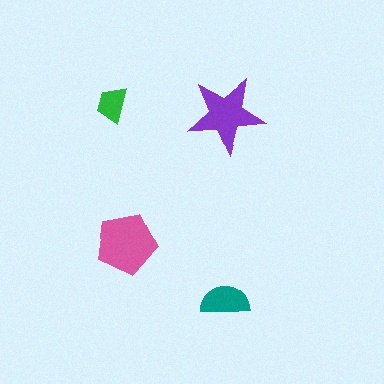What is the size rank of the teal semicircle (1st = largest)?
3rd.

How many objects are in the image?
There are 4 objects in the image.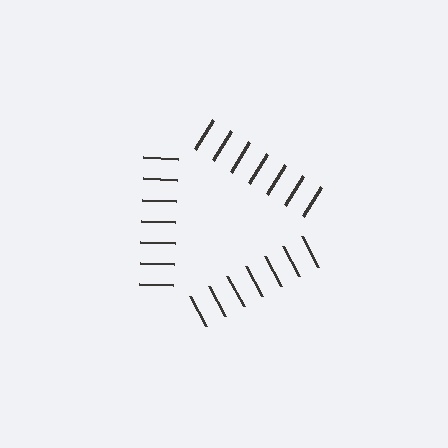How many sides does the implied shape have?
3 sides — the line-ends trace a triangle.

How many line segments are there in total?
21 — 7 along each of the 3 edges.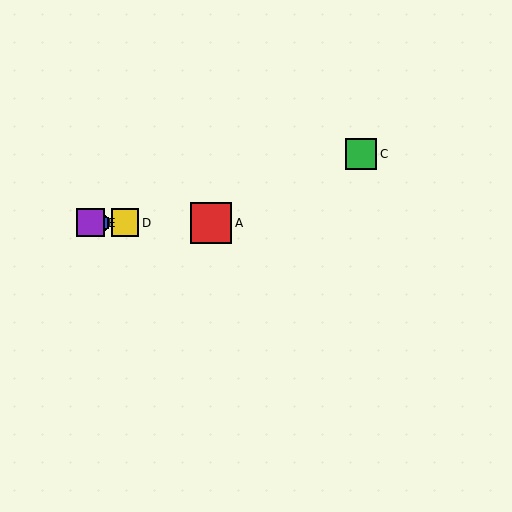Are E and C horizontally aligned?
No, E is at y≈223 and C is at y≈154.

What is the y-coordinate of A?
Object A is at y≈223.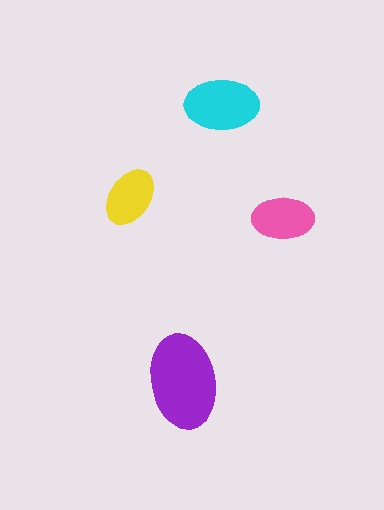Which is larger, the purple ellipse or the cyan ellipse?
The purple one.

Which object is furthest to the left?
The yellow ellipse is leftmost.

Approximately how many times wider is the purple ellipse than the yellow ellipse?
About 1.5 times wider.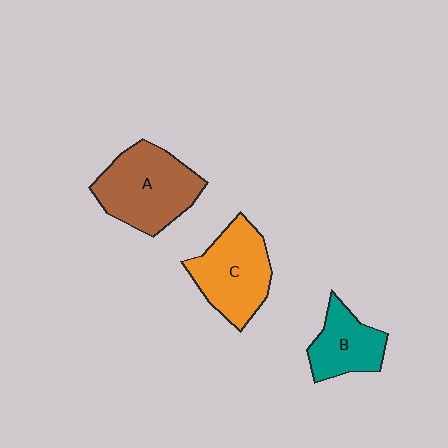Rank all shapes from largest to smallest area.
From largest to smallest: A (brown), C (orange), B (teal).